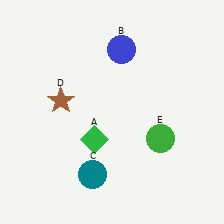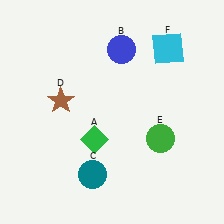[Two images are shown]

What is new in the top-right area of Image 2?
A cyan square (F) was added in the top-right area of Image 2.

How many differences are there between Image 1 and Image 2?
There is 1 difference between the two images.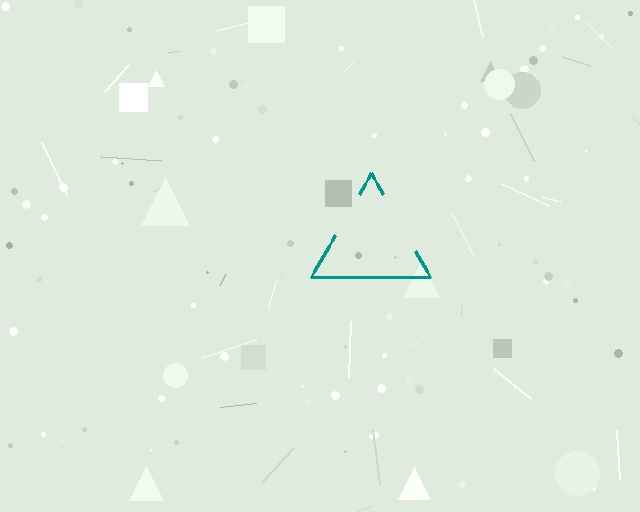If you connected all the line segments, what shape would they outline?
They would outline a triangle.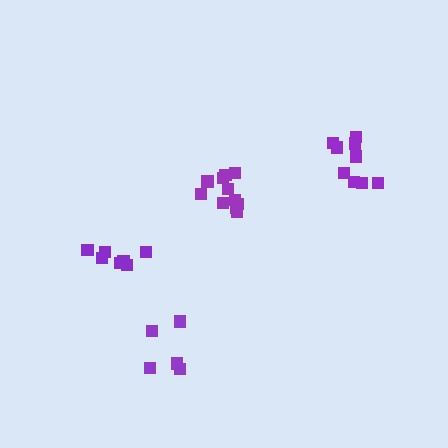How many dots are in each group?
Group 1: 11 dots, Group 2: 9 dots, Group 3: 5 dots, Group 4: 7 dots (32 total).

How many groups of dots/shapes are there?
There are 4 groups.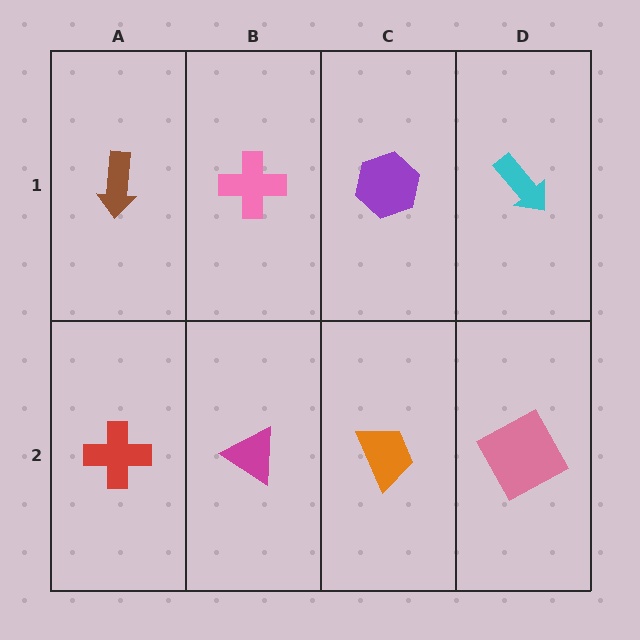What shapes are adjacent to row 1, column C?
An orange trapezoid (row 2, column C), a pink cross (row 1, column B), a cyan arrow (row 1, column D).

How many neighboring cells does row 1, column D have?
2.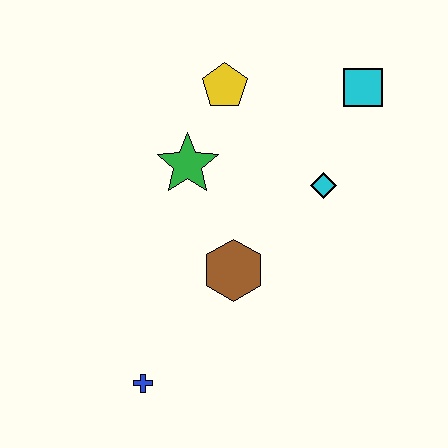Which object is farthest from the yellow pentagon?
The blue cross is farthest from the yellow pentagon.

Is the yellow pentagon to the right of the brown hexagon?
No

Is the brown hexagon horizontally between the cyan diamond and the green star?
Yes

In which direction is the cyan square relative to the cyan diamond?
The cyan square is above the cyan diamond.